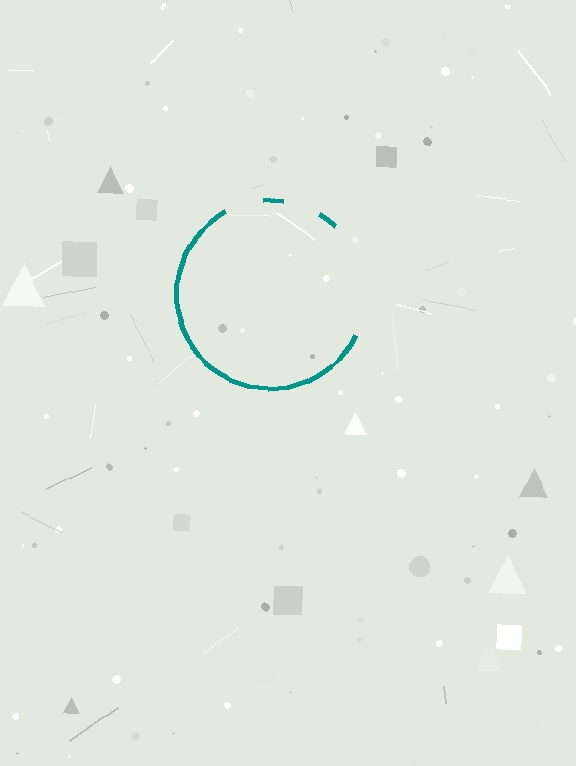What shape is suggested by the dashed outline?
The dashed outline suggests a circle.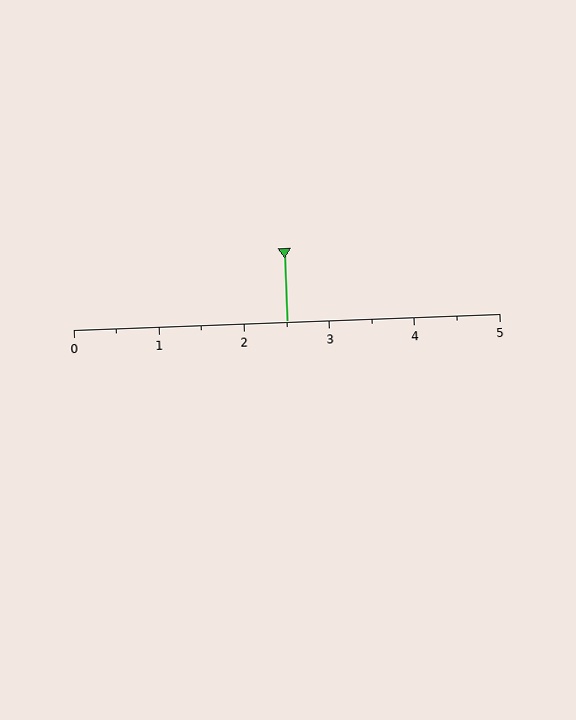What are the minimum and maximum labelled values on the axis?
The axis runs from 0 to 5.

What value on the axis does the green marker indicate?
The marker indicates approximately 2.5.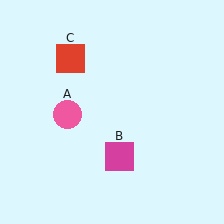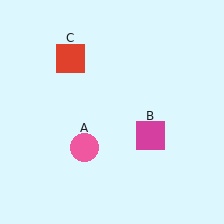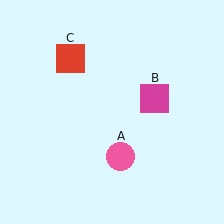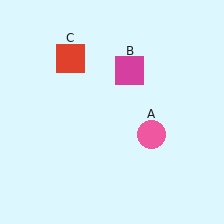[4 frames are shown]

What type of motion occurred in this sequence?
The pink circle (object A), magenta square (object B) rotated counterclockwise around the center of the scene.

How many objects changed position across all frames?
2 objects changed position: pink circle (object A), magenta square (object B).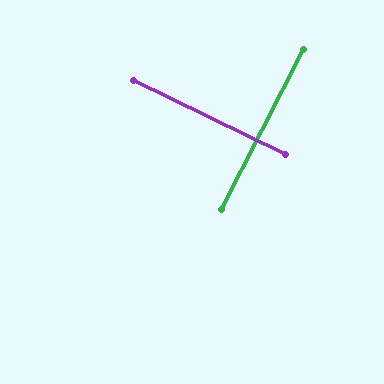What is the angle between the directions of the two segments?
Approximately 89 degrees.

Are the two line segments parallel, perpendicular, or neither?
Perpendicular — they meet at approximately 89°.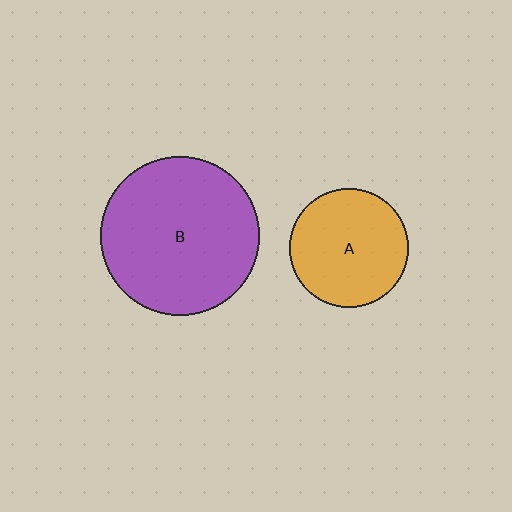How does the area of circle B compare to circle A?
Approximately 1.8 times.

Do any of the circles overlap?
No, none of the circles overlap.